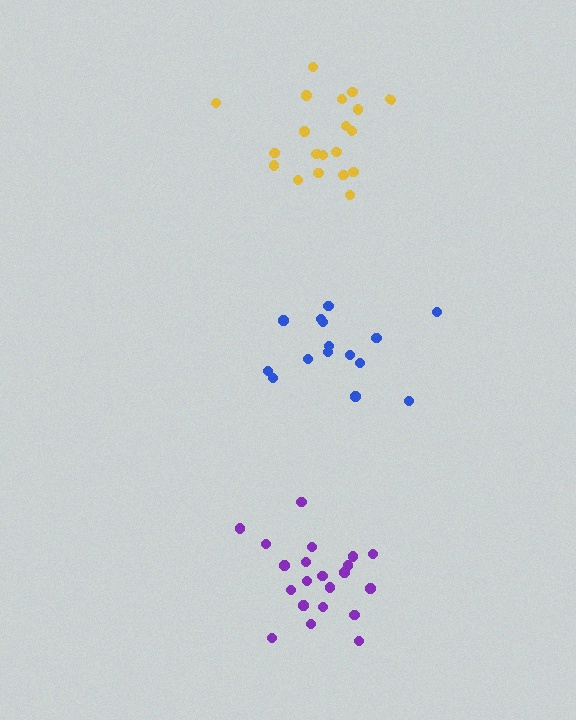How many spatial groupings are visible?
There are 3 spatial groupings.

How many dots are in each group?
Group 1: 15 dots, Group 2: 20 dots, Group 3: 21 dots (56 total).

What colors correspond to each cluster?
The clusters are colored: blue, yellow, purple.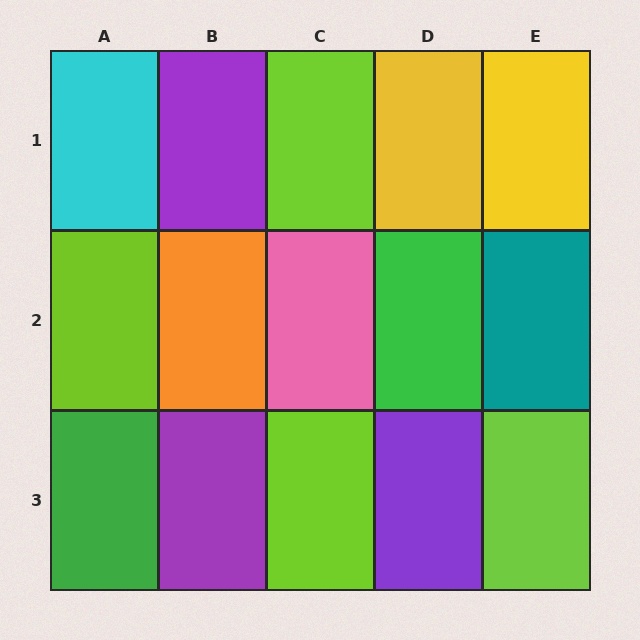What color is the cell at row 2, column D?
Green.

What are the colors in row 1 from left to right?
Cyan, purple, lime, yellow, yellow.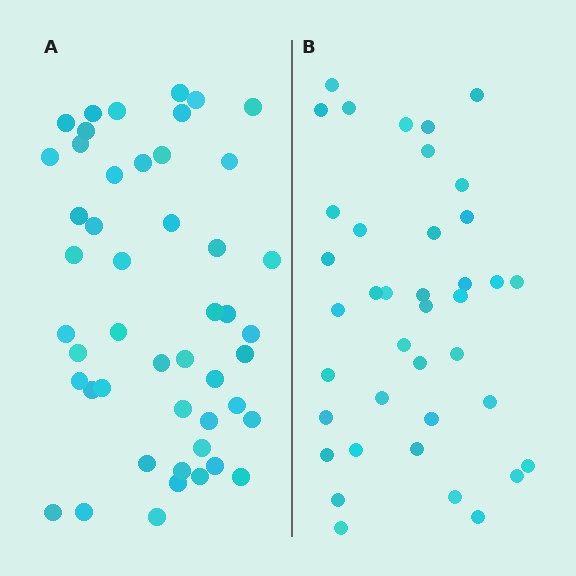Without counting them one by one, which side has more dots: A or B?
Region A (the left region) has more dots.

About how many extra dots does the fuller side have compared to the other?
Region A has roughly 8 or so more dots than region B.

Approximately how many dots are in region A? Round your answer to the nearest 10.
About 50 dots. (The exact count is 48, which rounds to 50.)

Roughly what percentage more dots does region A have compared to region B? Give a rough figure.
About 25% more.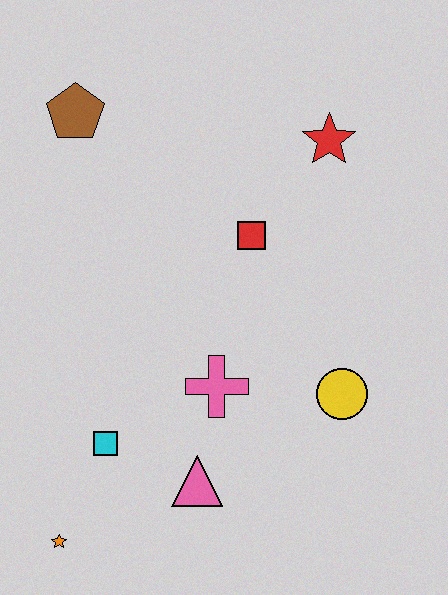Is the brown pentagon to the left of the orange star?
No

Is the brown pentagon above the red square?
Yes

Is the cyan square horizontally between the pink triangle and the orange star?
Yes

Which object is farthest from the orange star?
The red star is farthest from the orange star.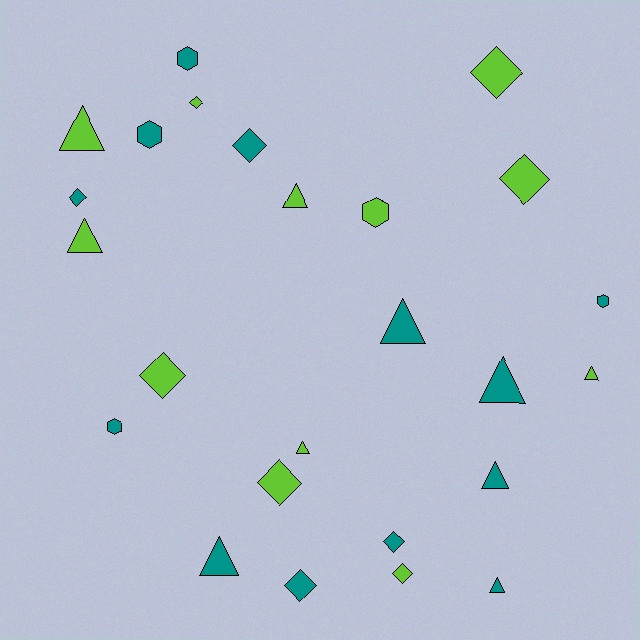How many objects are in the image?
There are 25 objects.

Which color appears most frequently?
Teal, with 13 objects.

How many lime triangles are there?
There are 5 lime triangles.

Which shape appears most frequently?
Triangle, with 10 objects.